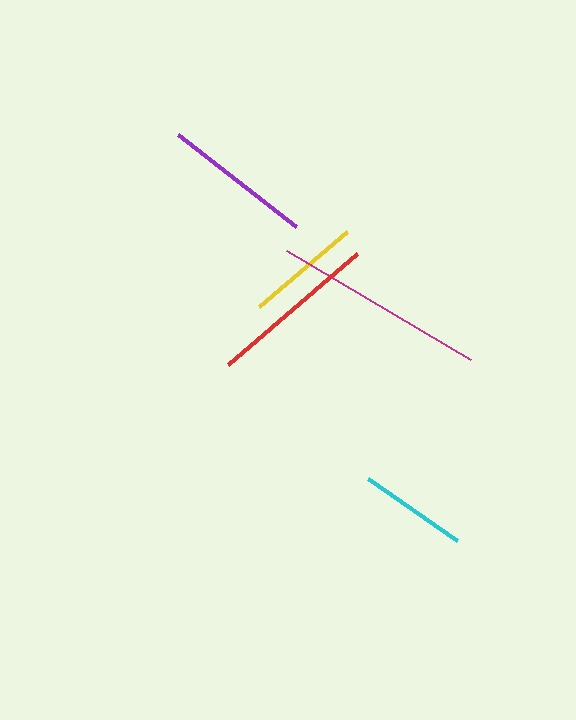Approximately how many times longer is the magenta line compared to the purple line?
The magenta line is approximately 1.4 times the length of the purple line.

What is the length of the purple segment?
The purple segment is approximately 150 pixels long.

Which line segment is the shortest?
The cyan line is the shortest at approximately 108 pixels.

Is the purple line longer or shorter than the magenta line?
The magenta line is longer than the purple line.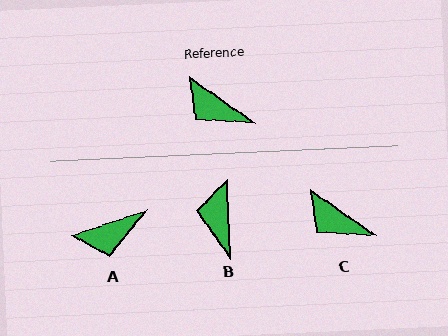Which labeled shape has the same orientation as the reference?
C.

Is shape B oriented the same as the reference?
No, it is off by about 53 degrees.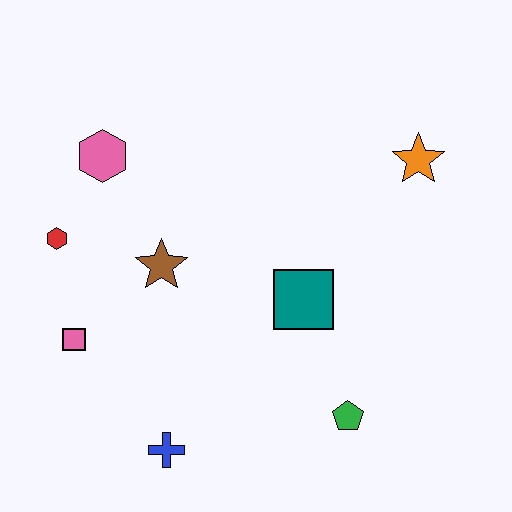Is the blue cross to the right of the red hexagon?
Yes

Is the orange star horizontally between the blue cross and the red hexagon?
No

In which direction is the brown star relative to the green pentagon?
The brown star is to the left of the green pentagon.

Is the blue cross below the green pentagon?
Yes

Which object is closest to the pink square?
The red hexagon is closest to the pink square.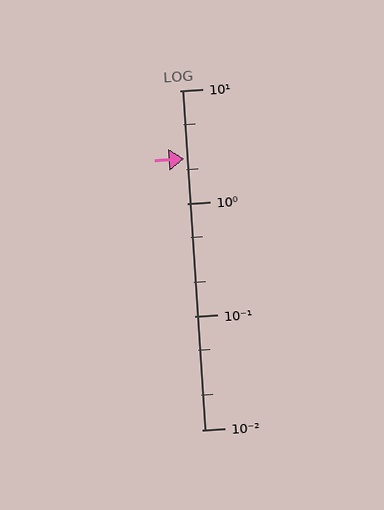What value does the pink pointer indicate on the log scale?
The pointer indicates approximately 2.5.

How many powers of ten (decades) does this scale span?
The scale spans 3 decades, from 0.01 to 10.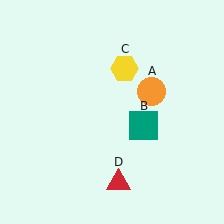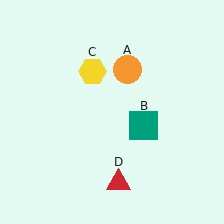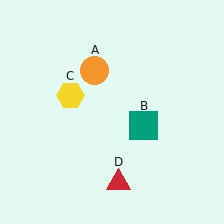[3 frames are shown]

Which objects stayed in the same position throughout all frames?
Teal square (object B) and red triangle (object D) remained stationary.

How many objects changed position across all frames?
2 objects changed position: orange circle (object A), yellow hexagon (object C).